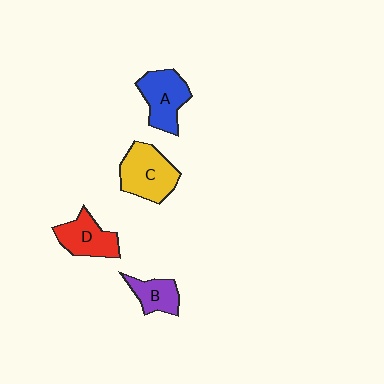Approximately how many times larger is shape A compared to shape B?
Approximately 1.5 times.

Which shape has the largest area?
Shape C (yellow).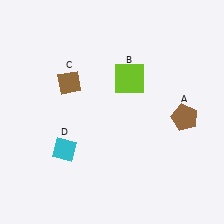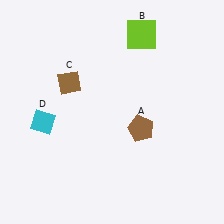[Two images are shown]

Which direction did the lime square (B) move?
The lime square (B) moved up.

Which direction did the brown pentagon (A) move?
The brown pentagon (A) moved left.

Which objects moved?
The objects that moved are: the brown pentagon (A), the lime square (B), the cyan diamond (D).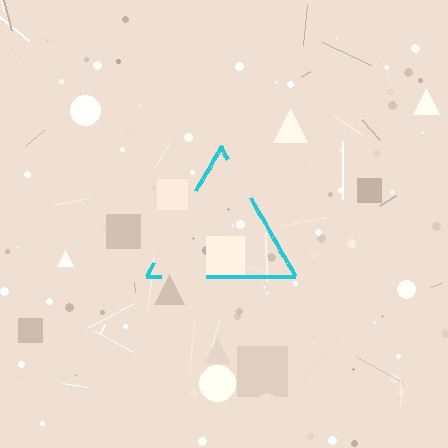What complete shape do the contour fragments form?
The contour fragments form a triangle.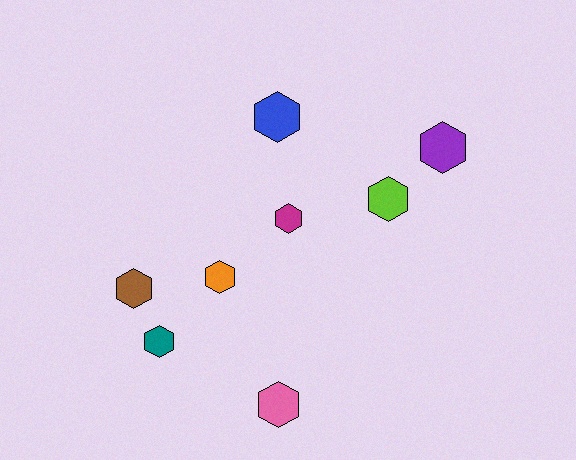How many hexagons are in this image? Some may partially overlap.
There are 8 hexagons.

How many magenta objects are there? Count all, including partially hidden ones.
There is 1 magenta object.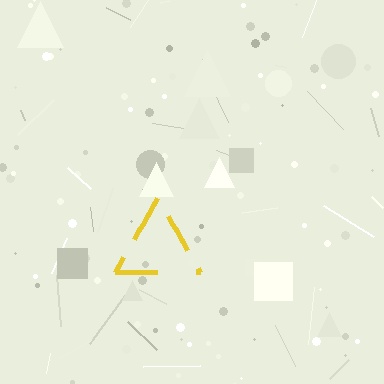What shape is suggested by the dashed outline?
The dashed outline suggests a triangle.